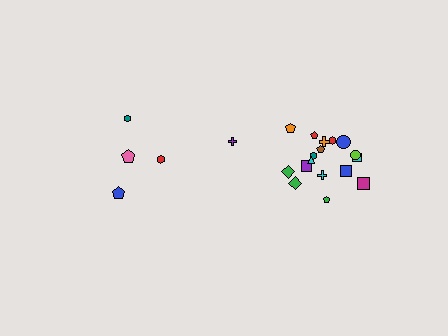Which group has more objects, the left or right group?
The right group.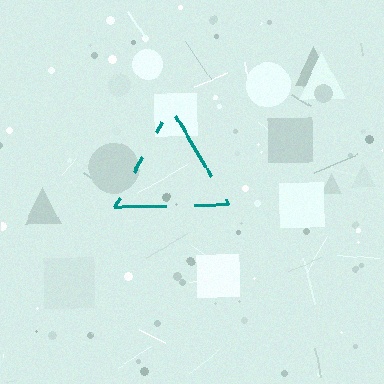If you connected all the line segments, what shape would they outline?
They would outline a triangle.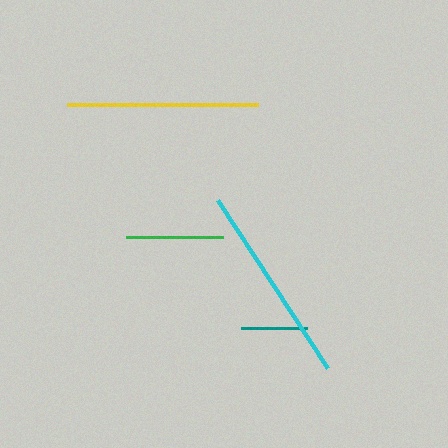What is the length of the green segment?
The green segment is approximately 97 pixels long.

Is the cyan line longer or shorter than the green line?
The cyan line is longer than the green line.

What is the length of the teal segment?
The teal segment is approximately 66 pixels long.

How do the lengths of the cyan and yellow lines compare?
The cyan and yellow lines are approximately the same length.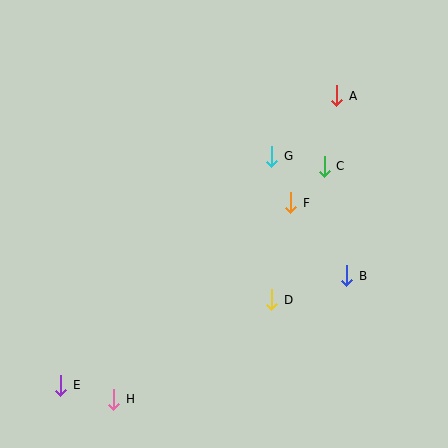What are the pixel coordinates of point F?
Point F is at (291, 203).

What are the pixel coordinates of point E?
Point E is at (61, 385).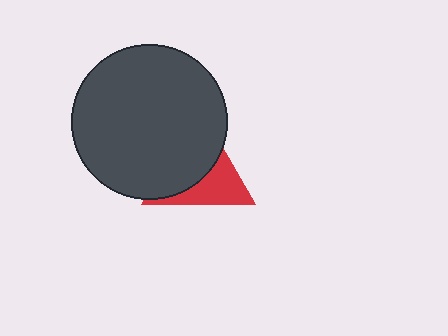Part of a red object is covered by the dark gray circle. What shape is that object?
It is a triangle.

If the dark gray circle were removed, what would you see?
You would see the complete red triangle.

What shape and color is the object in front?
The object in front is a dark gray circle.